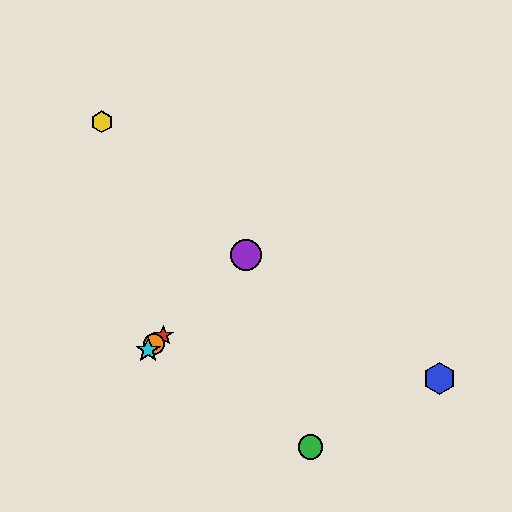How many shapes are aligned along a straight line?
4 shapes (the red star, the purple circle, the orange circle, the cyan star) are aligned along a straight line.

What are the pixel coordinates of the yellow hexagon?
The yellow hexagon is at (102, 122).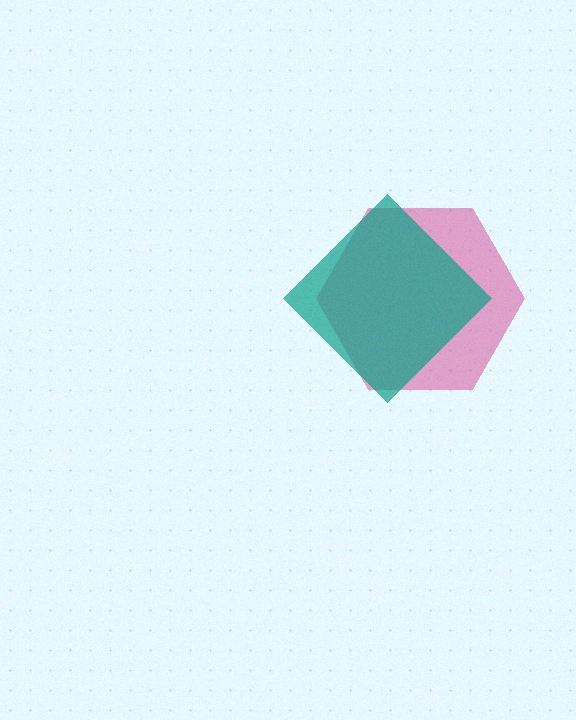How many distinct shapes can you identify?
There are 2 distinct shapes: a magenta hexagon, a teal diamond.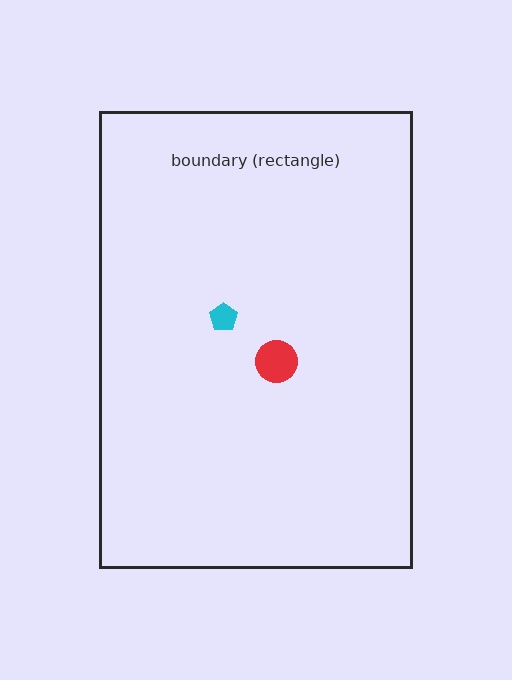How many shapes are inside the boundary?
2 inside, 0 outside.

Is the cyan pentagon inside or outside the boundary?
Inside.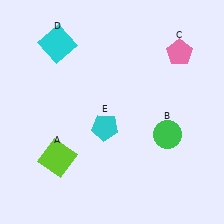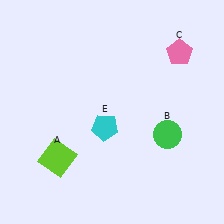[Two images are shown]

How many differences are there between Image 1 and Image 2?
There is 1 difference between the two images.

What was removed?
The cyan square (D) was removed in Image 2.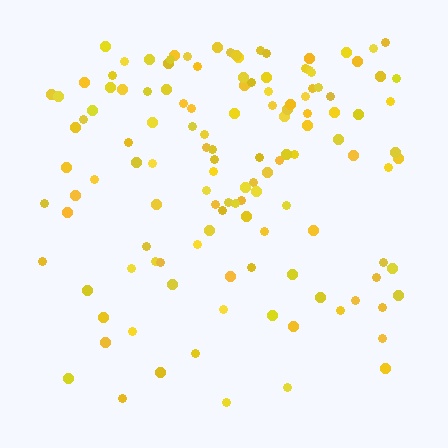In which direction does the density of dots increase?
From bottom to top, with the top side densest.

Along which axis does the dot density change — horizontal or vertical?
Vertical.